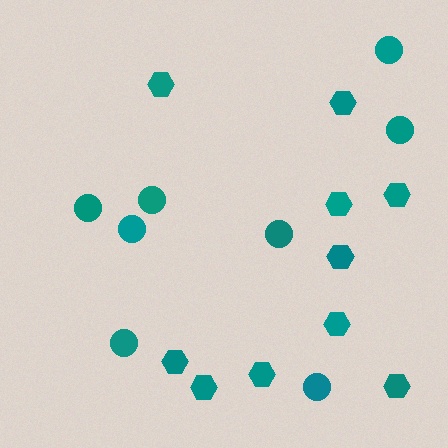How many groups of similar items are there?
There are 2 groups: one group of circles (8) and one group of hexagons (10).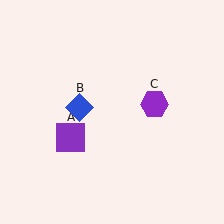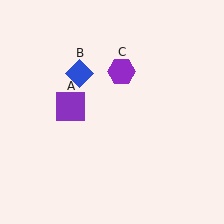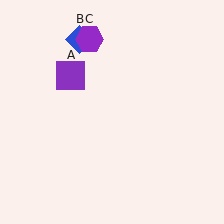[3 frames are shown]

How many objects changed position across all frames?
3 objects changed position: purple square (object A), blue diamond (object B), purple hexagon (object C).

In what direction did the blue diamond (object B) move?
The blue diamond (object B) moved up.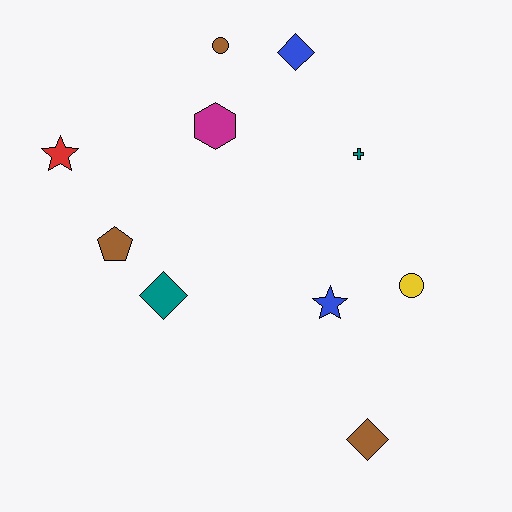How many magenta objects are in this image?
There is 1 magenta object.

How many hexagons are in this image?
There is 1 hexagon.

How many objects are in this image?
There are 10 objects.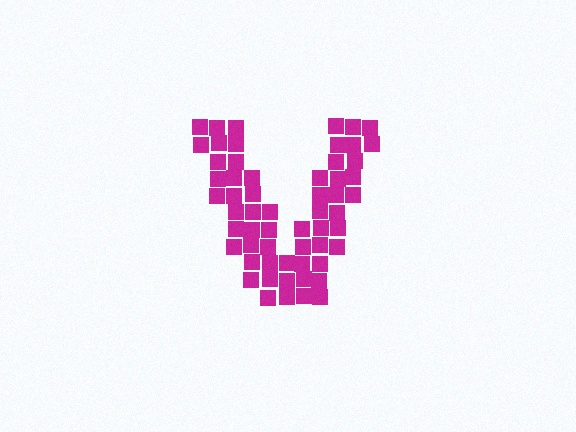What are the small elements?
The small elements are squares.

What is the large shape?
The large shape is the letter V.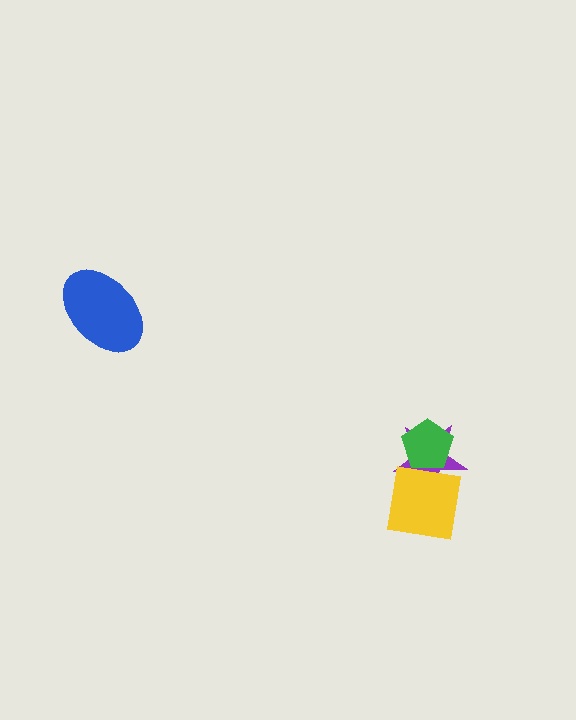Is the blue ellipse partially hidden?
No, no other shape covers it.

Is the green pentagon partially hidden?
Yes, it is partially covered by another shape.